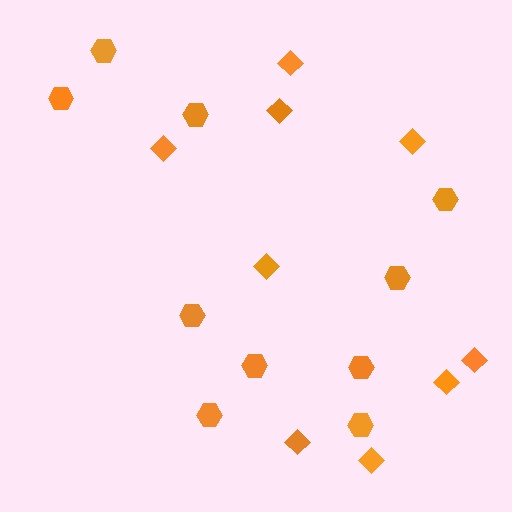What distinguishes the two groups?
There are 2 groups: one group of hexagons (10) and one group of diamonds (9).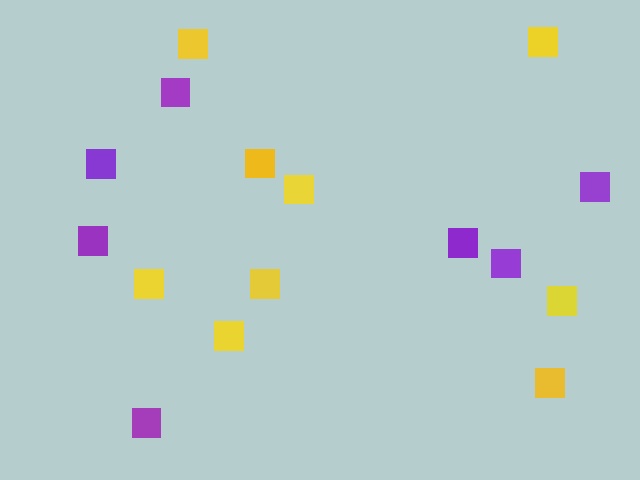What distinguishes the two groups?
There are 2 groups: one group of yellow squares (9) and one group of purple squares (7).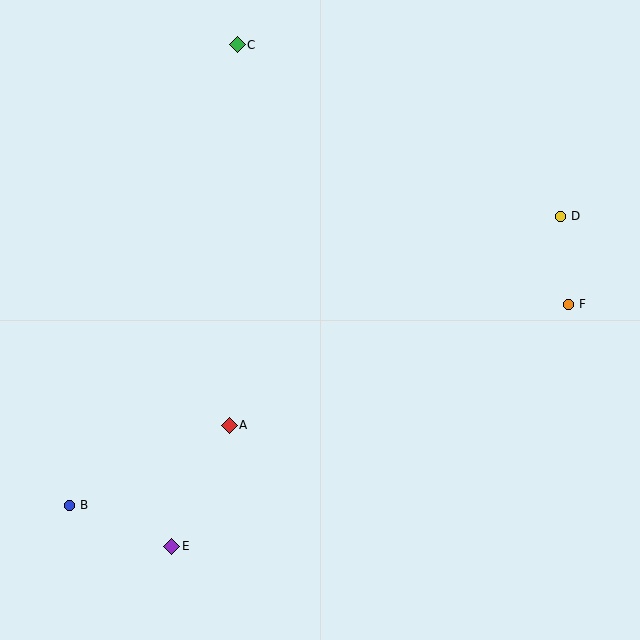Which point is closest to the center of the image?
Point A at (229, 425) is closest to the center.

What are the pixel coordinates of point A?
Point A is at (229, 425).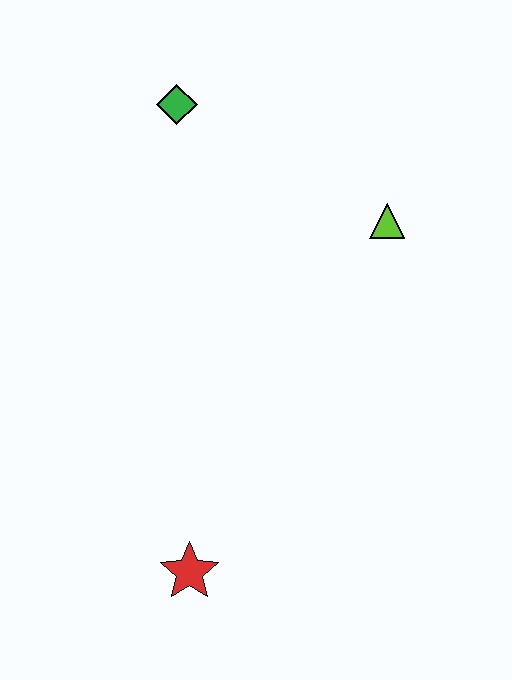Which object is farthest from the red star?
The green diamond is farthest from the red star.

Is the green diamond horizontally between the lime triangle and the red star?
No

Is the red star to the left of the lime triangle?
Yes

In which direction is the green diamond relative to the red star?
The green diamond is above the red star.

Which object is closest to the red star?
The lime triangle is closest to the red star.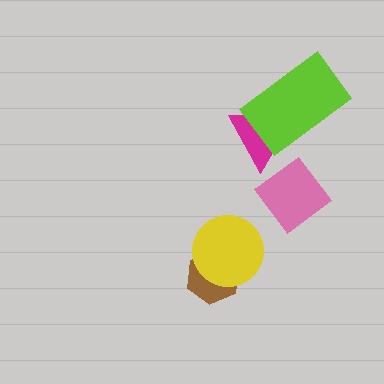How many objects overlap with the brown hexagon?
1 object overlaps with the brown hexagon.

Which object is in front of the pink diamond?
The magenta triangle is in front of the pink diamond.